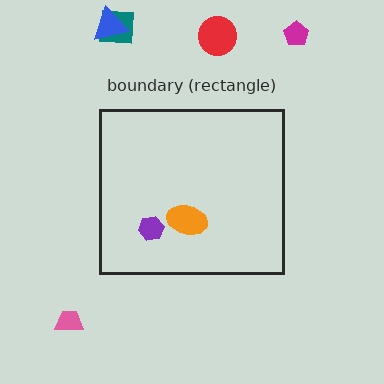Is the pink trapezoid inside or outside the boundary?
Outside.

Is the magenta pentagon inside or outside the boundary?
Outside.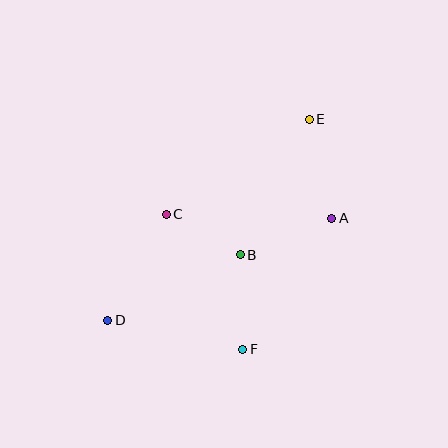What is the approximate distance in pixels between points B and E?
The distance between B and E is approximately 152 pixels.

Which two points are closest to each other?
Points B and C are closest to each other.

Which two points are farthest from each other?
Points D and E are farthest from each other.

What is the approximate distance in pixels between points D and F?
The distance between D and F is approximately 138 pixels.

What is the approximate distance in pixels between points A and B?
The distance between A and B is approximately 99 pixels.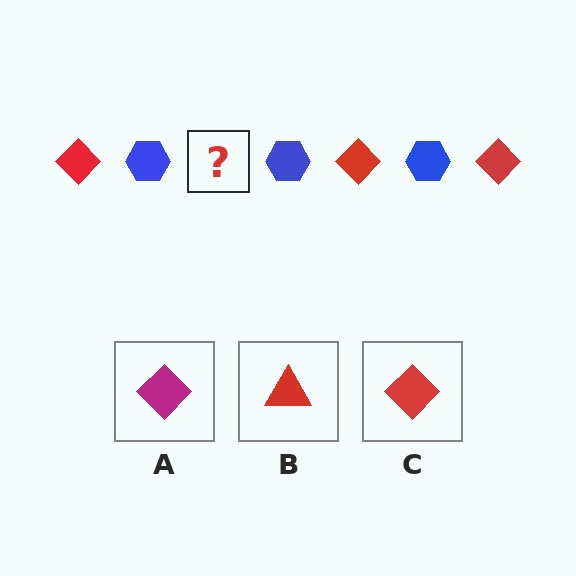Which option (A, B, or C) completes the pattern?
C.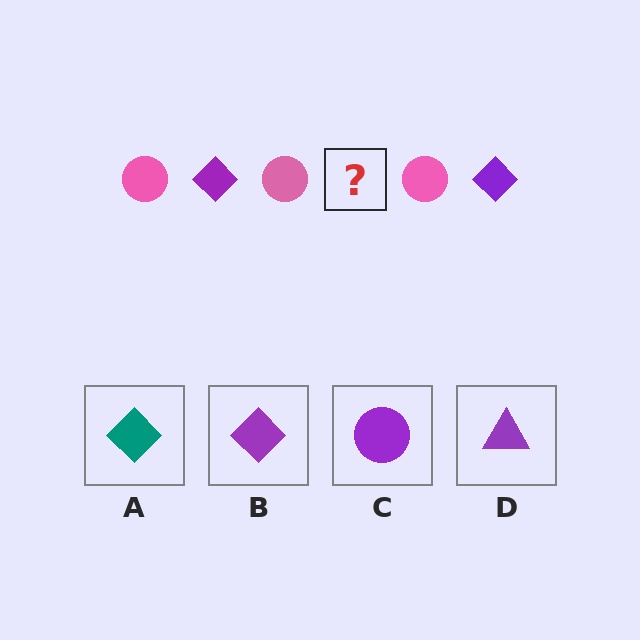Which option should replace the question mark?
Option B.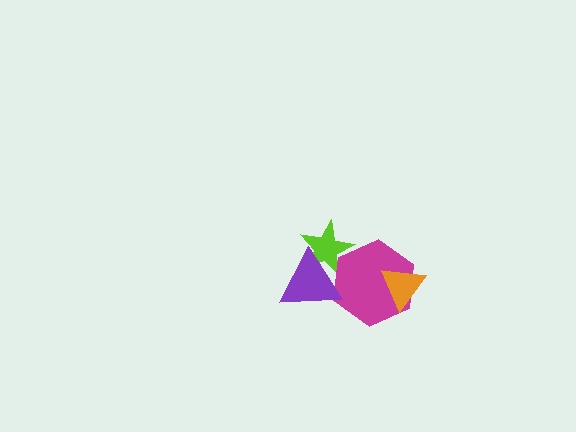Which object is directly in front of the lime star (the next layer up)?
The magenta hexagon is directly in front of the lime star.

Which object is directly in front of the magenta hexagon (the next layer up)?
The purple triangle is directly in front of the magenta hexagon.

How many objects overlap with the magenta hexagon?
3 objects overlap with the magenta hexagon.